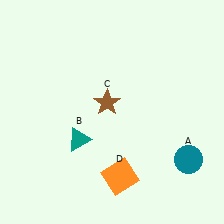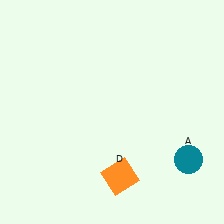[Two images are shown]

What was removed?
The teal triangle (B), the brown star (C) were removed in Image 2.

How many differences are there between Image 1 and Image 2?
There are 2 differences between the two images.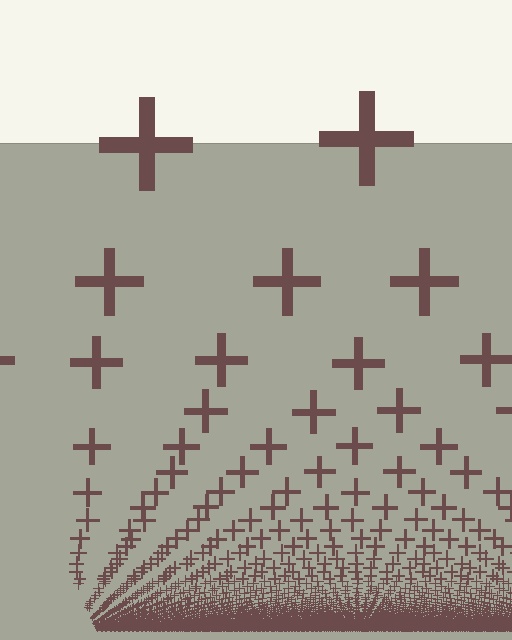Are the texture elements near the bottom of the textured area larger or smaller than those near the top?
Smaller. The gradient is inverted — elements near the bottom are smaller and denser.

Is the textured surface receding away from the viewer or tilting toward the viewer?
The surface appears to tilt toward the viewer. Texture elements get larger and sparser toward the top.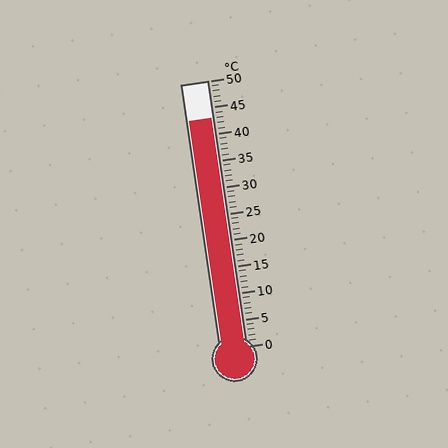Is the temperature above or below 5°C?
The temperature is above 5°C.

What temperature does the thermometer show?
The thermometer shows approximately 43°C.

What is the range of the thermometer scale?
The thermometer scale ranges from 0°C to 50°C.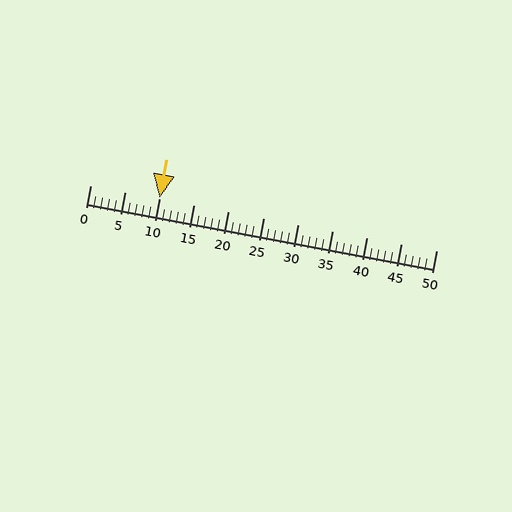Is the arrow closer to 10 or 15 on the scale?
The arrow is closer to 10.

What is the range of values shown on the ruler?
The ruler shows values from 0 to 50.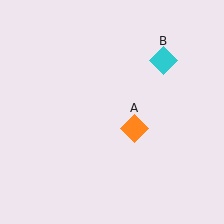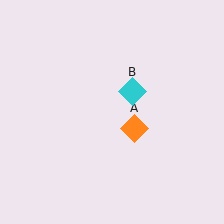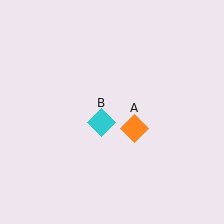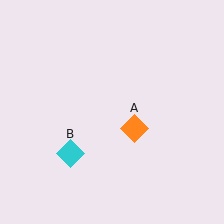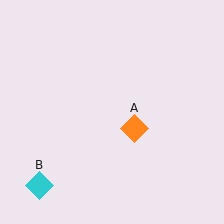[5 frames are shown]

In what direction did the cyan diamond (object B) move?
The cyan diamond (object B) moved down and to the left.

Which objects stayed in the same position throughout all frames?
Orange diamond (object A) remained stationary.